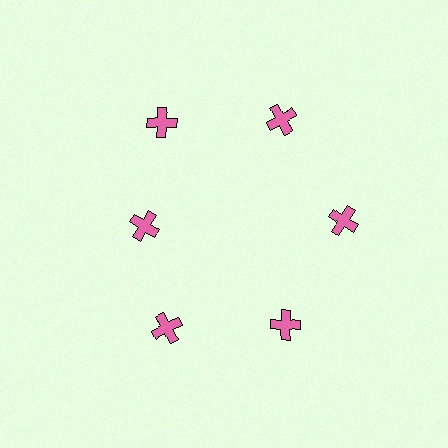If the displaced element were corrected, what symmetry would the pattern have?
It would have 6-fold rotational symmetry — the pattern would map onto itself every 60 degrees.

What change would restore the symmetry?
The symmetry would be restored by moving it outward, back onto the ring so that all 6 crosses sit at equal angles and equal distance from the center.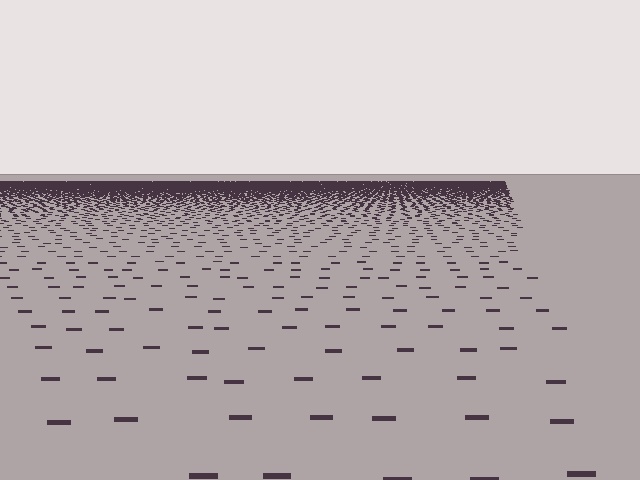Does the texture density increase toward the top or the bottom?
Density increases toward the top.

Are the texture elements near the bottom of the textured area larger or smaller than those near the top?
Larger. Near the bottom, elements are closer to the viewer and appear at a bigger on-screen size.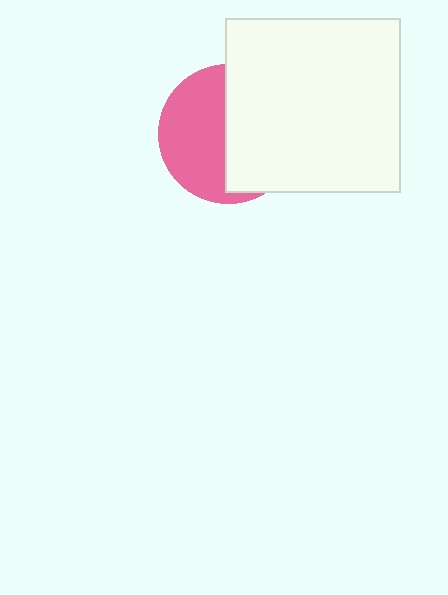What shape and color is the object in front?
The object in front is a white square.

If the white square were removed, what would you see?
You would see the complete pink circle.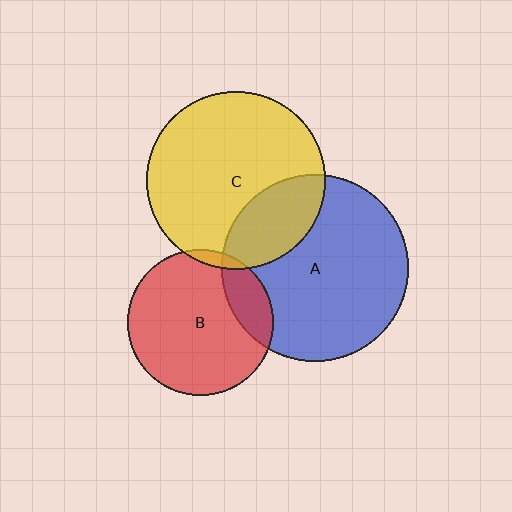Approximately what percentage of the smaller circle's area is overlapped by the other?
Approximately 20%.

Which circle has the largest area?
Circle A (blue).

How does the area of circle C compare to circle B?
Approximately 1.5 times.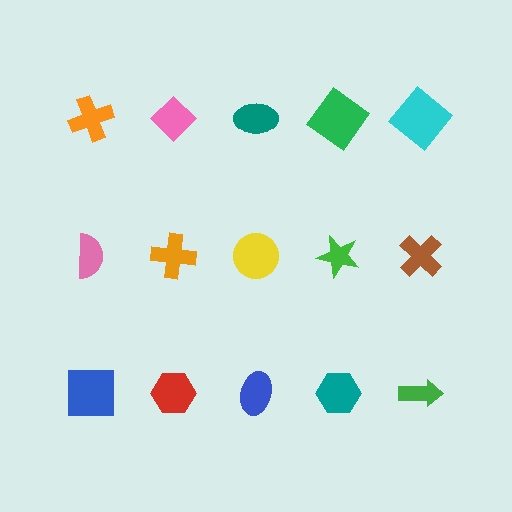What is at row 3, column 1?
A blue square.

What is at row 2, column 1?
A pink semicircle.